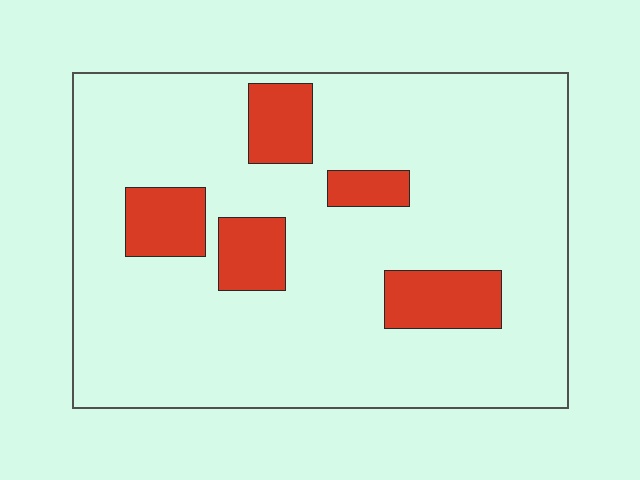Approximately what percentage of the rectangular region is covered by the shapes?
Approximately 15%.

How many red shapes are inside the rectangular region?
5.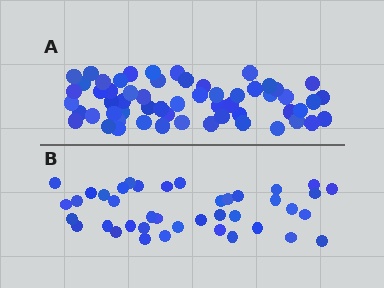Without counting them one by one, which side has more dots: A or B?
Region A (the top region) has more dots.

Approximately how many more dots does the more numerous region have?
Region A has approximately 20 more dots than region B.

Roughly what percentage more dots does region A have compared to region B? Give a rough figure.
About 45% more.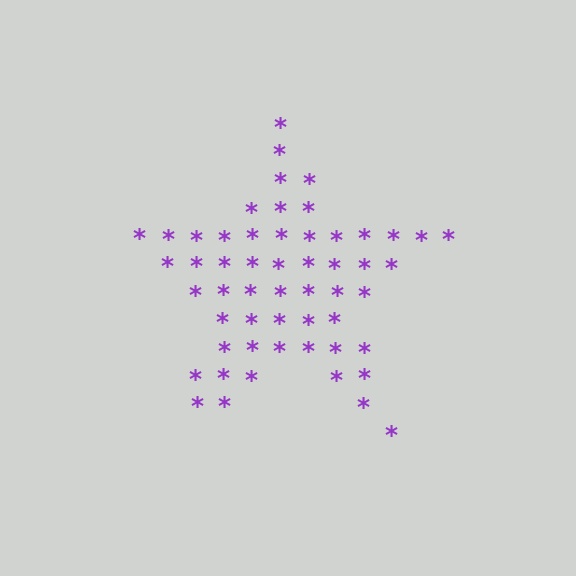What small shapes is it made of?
It is made of small asterisks.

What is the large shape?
The large shape is a star.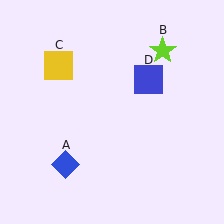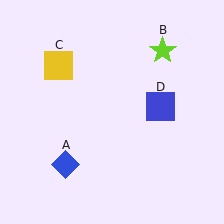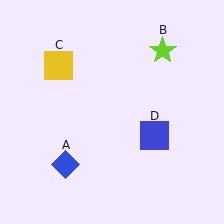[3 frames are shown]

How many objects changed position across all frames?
1 object changed position: blue square (object D).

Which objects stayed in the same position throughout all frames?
Blue diamond (object A) and lime star (object B) and yellow square (object C) remained stationary.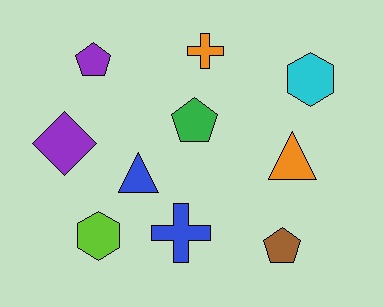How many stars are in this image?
There are no stars.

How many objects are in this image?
There are 10 objects.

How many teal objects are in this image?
There are no teal objects.